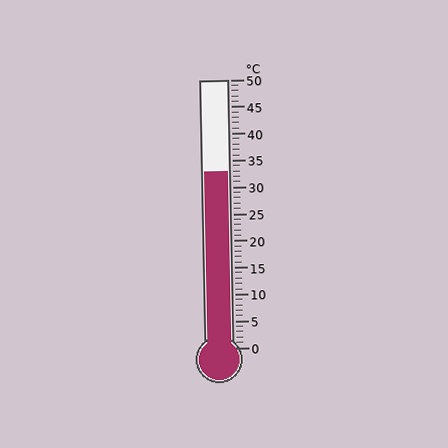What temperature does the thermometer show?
The thermometer shows approximately 33°C.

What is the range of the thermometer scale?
The thermometer scale ranges from 0°C to 50°C.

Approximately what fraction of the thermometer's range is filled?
The thermometer is filled to approximately 65% of its range.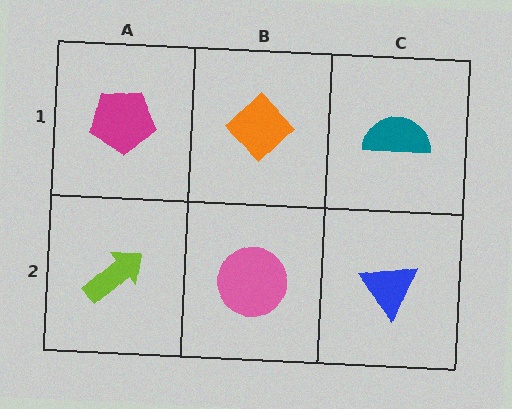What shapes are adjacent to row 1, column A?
A lime arrow (row 2, column A), an orange diamond (row 1, column B).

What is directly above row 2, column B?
An orange diamond.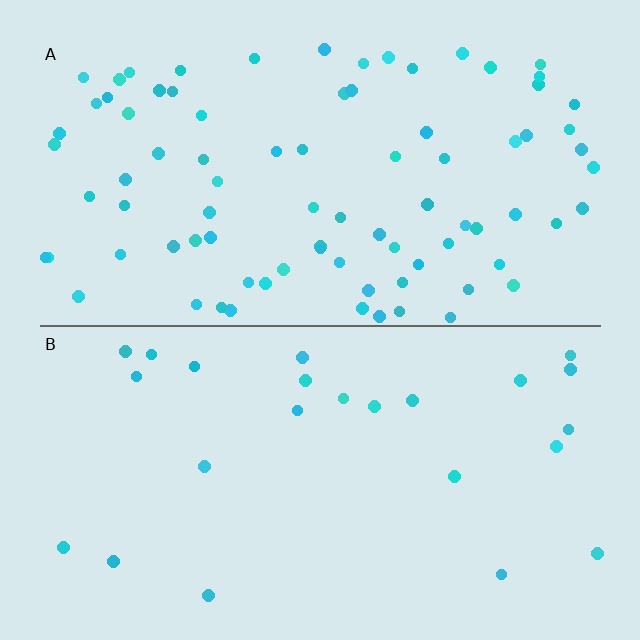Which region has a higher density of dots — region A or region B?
A (the top).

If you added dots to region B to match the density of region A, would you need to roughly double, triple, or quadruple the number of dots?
Approximately triple.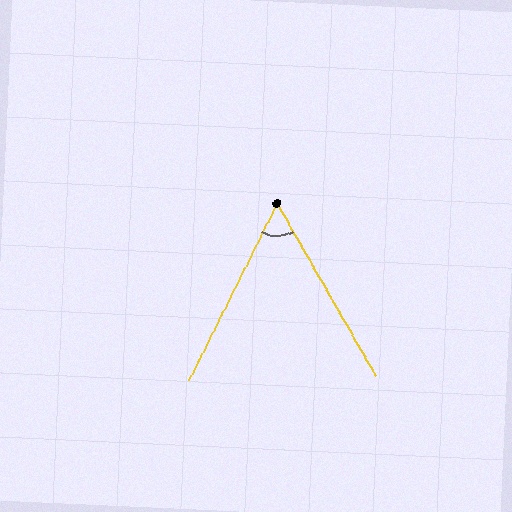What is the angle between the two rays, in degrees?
Approximately 56 degrees.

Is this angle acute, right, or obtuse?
It is acute.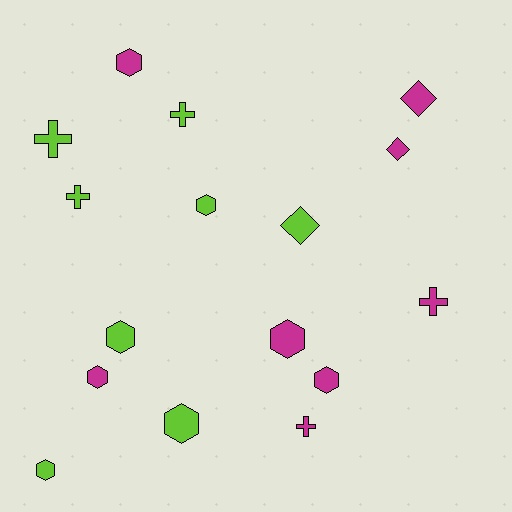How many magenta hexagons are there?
There are 4 magenta hexagons.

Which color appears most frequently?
Magenta, with 8 objects.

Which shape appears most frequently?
Hexagon, with 8 objects.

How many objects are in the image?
There are 16 objects.